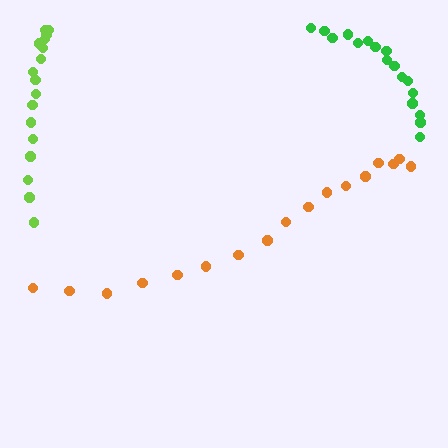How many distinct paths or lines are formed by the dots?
There are 3 distinct paths.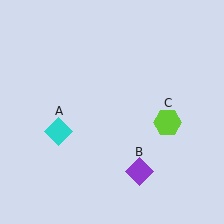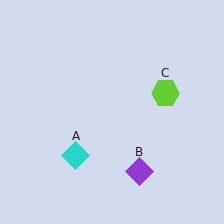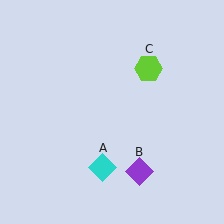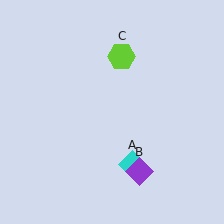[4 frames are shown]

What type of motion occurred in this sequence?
The cyan diamond (object A), lime hexagon (object C) rotated counterclockwise around the center of the scene.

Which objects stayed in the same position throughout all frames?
Purple diamond (object B) remained stationary.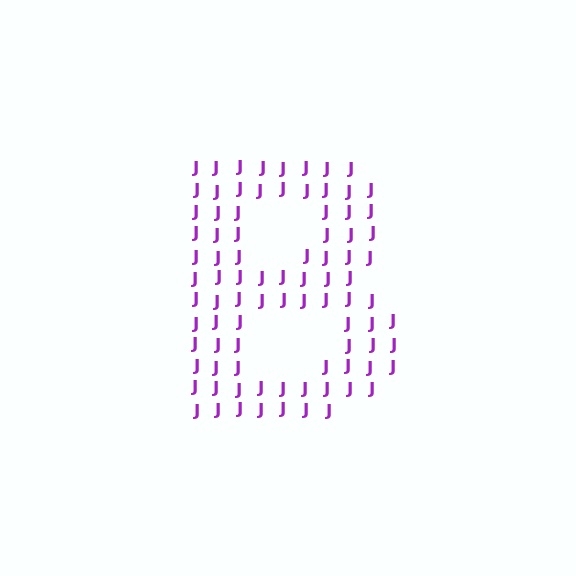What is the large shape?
The large shape is the letter B.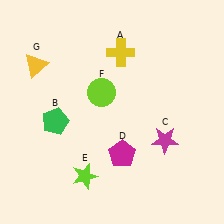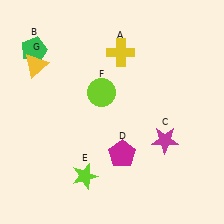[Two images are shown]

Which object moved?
The green pentagon (B) moved up.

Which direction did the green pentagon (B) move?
The green pentagon (B) moved up.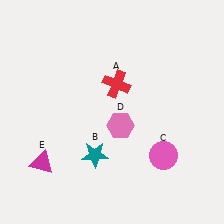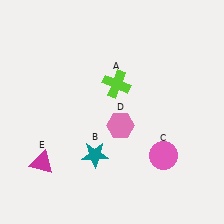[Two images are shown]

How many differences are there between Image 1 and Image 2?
There is 1 difference between the two images.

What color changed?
The cross (A) changed from red in Image 1 to lime in Image 2.